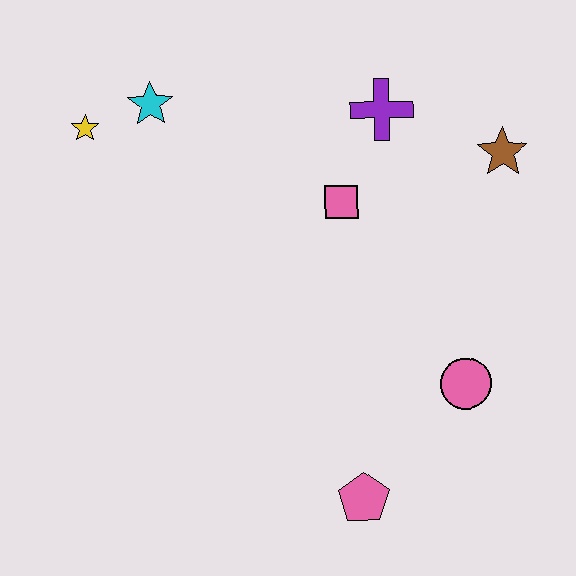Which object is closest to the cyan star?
The yellow star is closest to the cyan star.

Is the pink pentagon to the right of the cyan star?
Yes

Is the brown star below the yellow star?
Yes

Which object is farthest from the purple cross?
The pink pentagon is farthest from the purple cross.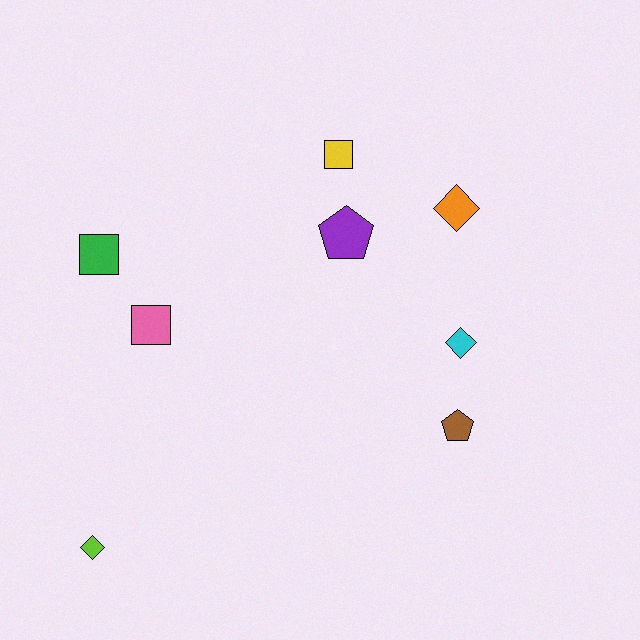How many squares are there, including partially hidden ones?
There are 3 squares.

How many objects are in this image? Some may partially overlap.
There are 8 objects.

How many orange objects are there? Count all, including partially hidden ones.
There is 1 orange object.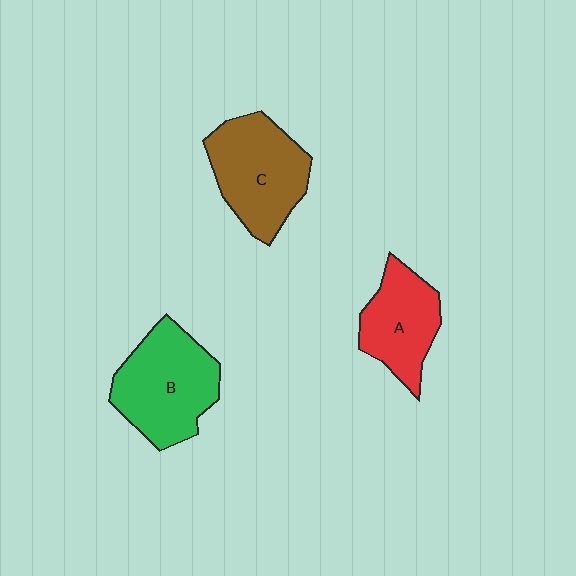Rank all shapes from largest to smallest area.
From largest to smallest: B (green), C (brown), A (red).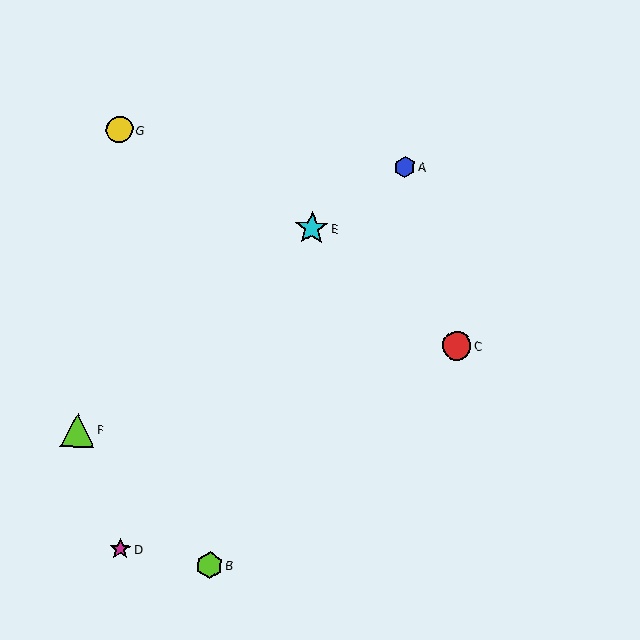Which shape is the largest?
The lime triangle (labeled F) is the largest.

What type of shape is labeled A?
Shape A is a blue hexagon.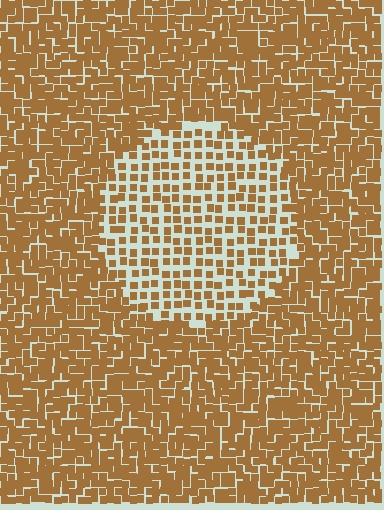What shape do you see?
I see a circle.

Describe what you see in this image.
The image contains small brown elements arranged at two different densities. A circle-shaped region is visible where the elements are less densely packed than the surrounding area.